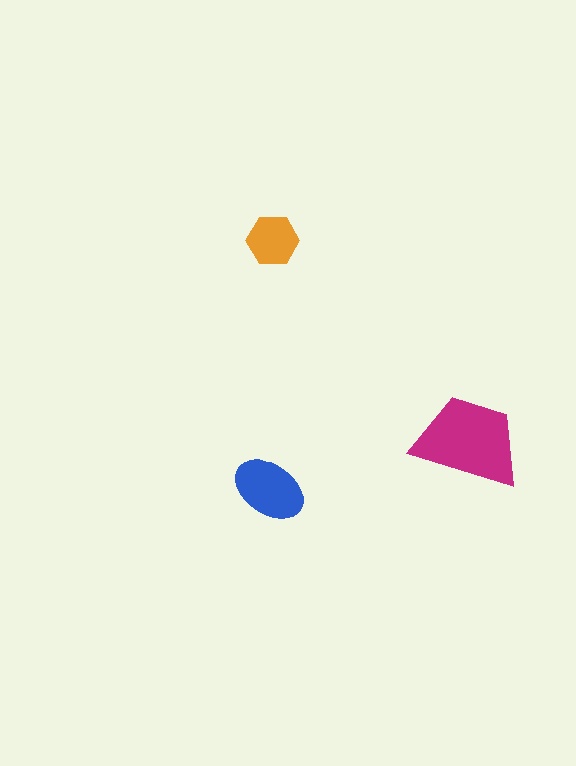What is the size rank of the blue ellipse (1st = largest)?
2nd.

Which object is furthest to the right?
The magenta trapezoid is rightmost.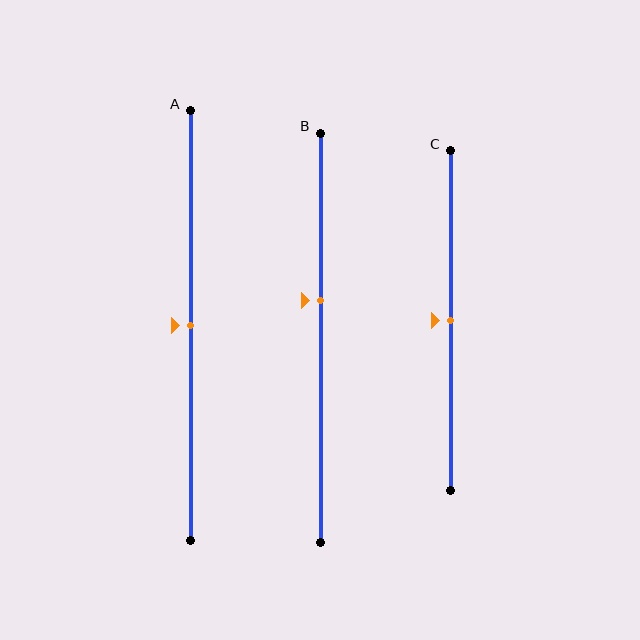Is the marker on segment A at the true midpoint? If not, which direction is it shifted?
Yes, the marker on segment A is at the true midpoint.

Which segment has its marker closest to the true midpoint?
Segment A has its marker closest to the true midpoint.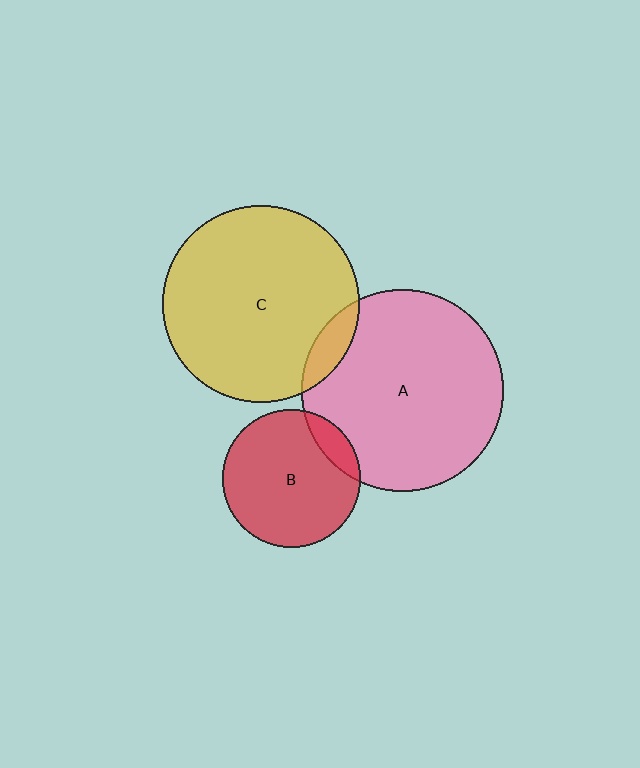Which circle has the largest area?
Circle A (pink).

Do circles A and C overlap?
Yes.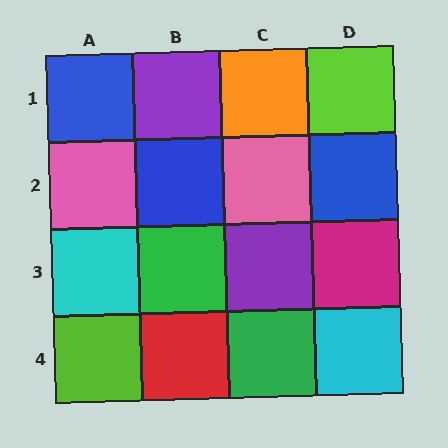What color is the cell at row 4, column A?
Lime.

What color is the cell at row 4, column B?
Red.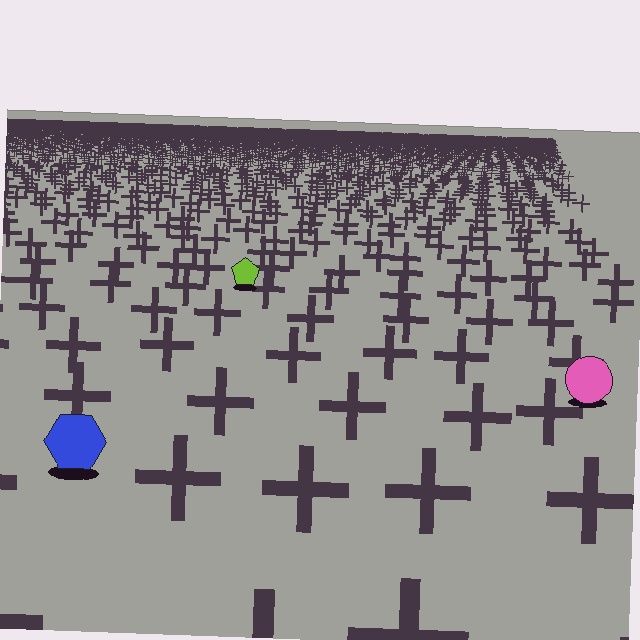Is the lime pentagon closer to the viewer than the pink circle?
No. The pink circle is closer — you can tell from the texture gradient: the ground texture is coarser near it.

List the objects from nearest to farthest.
From nearest to farthest: the blue hexagon, the pink circle, the lime pentagon.